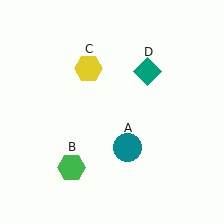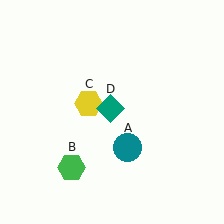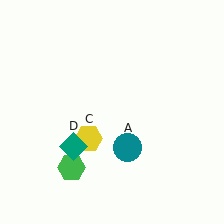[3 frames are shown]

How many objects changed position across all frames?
2 objects changed position: yellow hexagon (object C), teal diamond (object D).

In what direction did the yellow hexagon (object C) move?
The yellow hexagon (object C) moved down.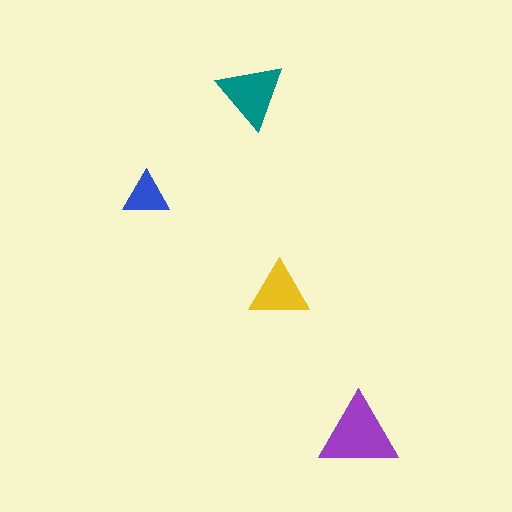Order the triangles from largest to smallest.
the purple one, the teal one, the yellow one, the blue one.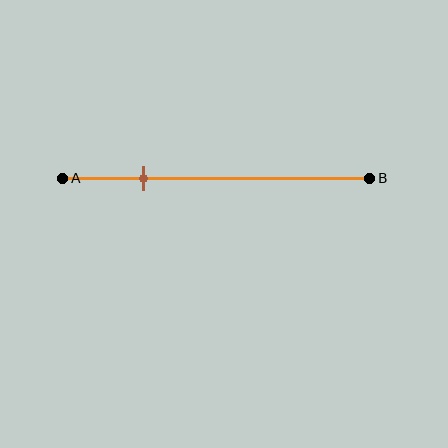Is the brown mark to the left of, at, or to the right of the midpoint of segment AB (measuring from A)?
The brown mark is to the left of the midpoint of segment AB.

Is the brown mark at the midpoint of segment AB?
No, the mark is at about 25% from A, not at the 50% midpoint.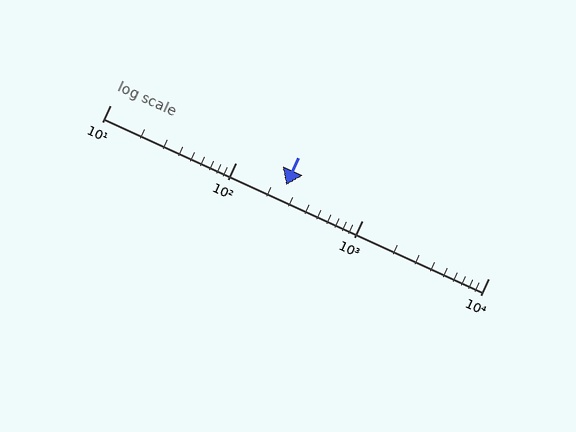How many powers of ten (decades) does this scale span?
The scale spans 3 decades, from 10 to 10000.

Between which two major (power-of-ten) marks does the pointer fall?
The pointer is between 100 and 1000.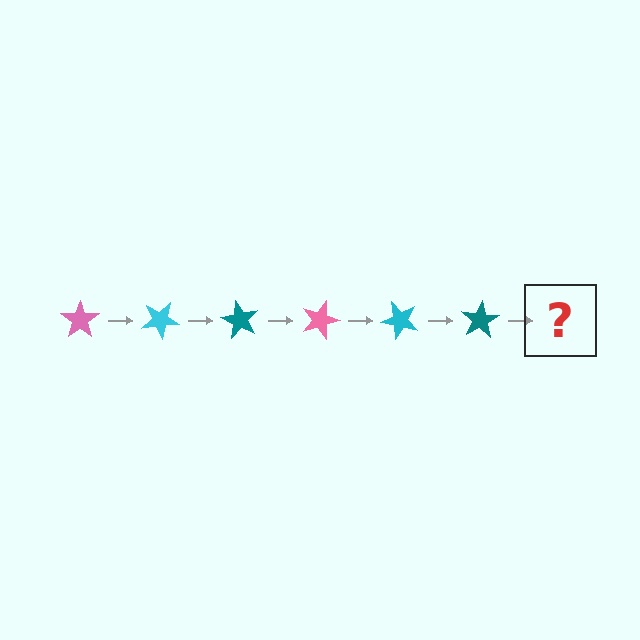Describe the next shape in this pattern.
It should be a pink star, rotated 180 degrees from the start.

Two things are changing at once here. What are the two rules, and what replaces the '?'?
The two rules are that it rotates 30 degrees each step and the color cycles through pink, cyan, and teal. The '?' should be a pink star, rotated 180 degrees from the start.